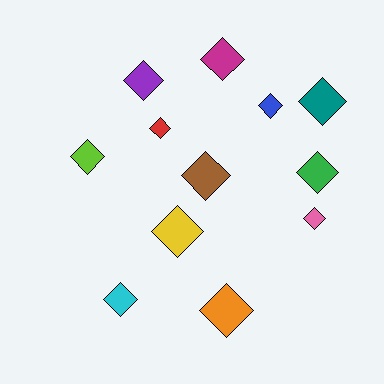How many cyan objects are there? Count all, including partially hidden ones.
There is 1 cyan object.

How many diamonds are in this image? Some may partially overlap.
There are 12 diamonds.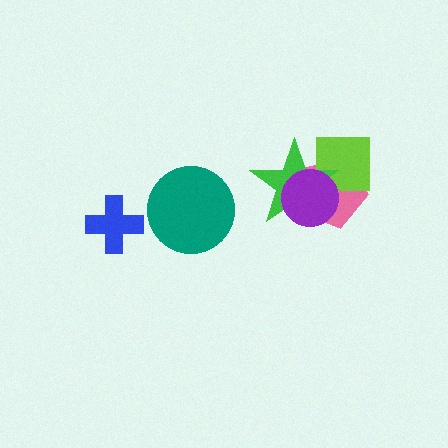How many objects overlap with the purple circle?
3 objects overlap with the purple circle.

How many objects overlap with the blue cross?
0 objects overlap with the blue cross.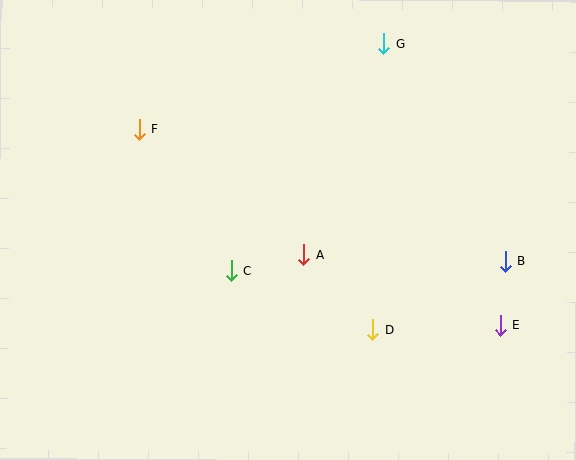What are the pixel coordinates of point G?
Point G is at (384, 44).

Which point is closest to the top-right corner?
Point G is closest to the top-right corner.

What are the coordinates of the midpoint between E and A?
The midpoint between E and A is at (402, 290).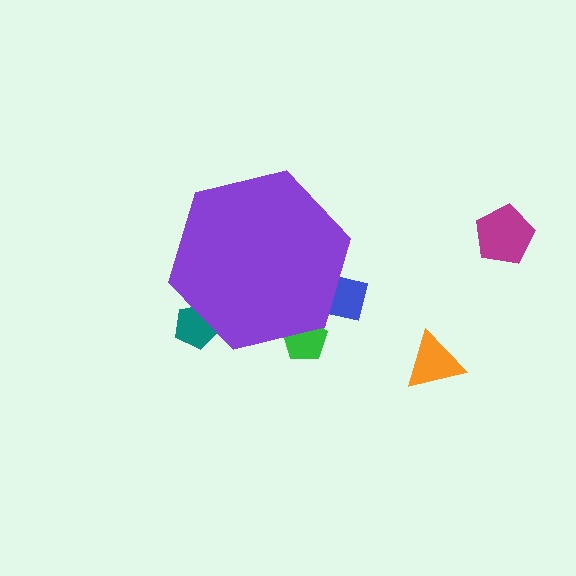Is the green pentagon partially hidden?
Yes, the green pentagon is partially hidden behind the purple hexagon.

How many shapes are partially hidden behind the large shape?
3 shapes are partially hidden.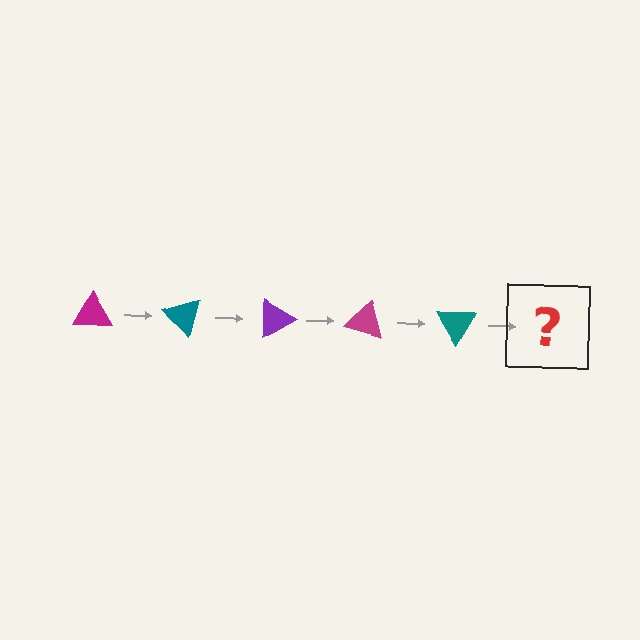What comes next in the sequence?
The next element should be a purple triangle, rotated 225 degrees from the start.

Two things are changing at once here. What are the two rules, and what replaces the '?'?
The two rules are that it rotates 45 degrees each step and the color cycles through magenta, teal, and purple. The '?' should be a purple triangle, rotated 225 degrees from the start.